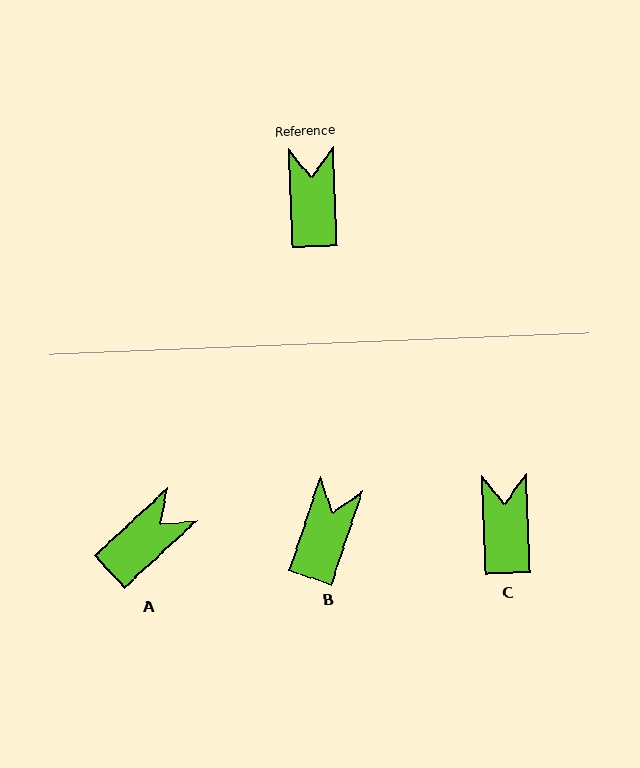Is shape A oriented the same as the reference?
No, it is off by about 49 degrees.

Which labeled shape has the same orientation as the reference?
C.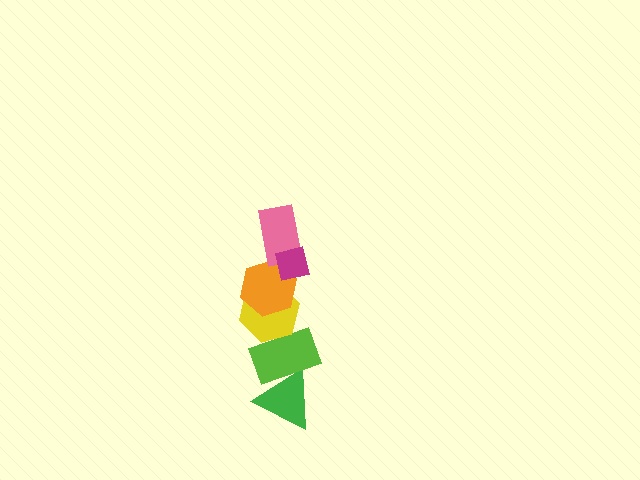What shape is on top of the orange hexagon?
The pink rectangle is on top of the orange hexagon.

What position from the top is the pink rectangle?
The pink rectangle is 2nd from the top.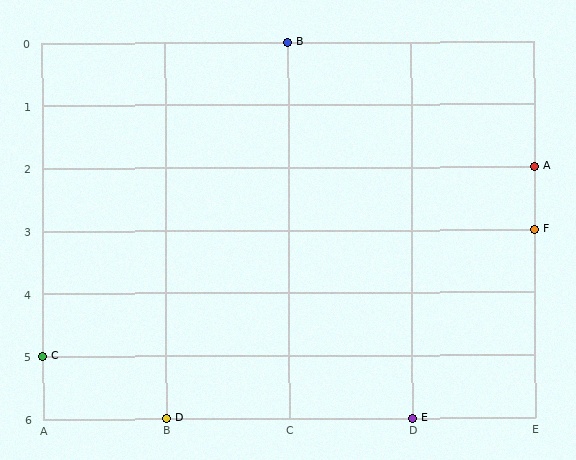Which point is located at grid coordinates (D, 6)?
Point E is at (D, 6).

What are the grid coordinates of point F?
Point F is at grid coordinates (E, 3).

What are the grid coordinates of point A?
Point A is at grid coordinates (E, 2).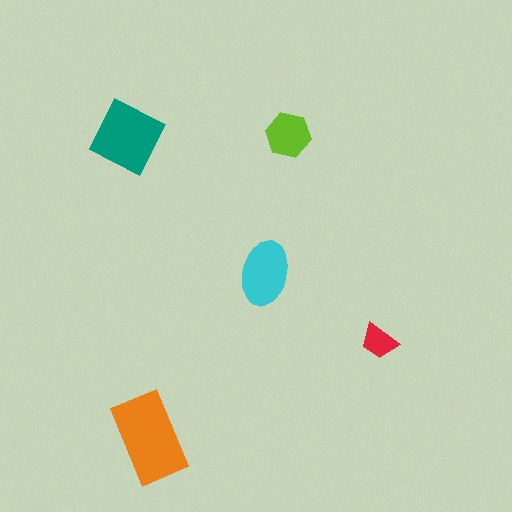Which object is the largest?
The orange rectangle.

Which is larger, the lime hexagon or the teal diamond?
The teal diamond.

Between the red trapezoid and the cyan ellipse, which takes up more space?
The cyan ellipse.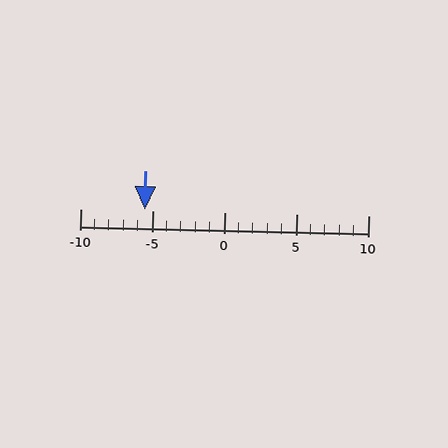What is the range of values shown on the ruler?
The ruler shows values from -10 to 10.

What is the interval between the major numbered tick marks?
The major tick marks are spaced 5 units apart.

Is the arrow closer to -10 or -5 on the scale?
The arrow is closer to -5.